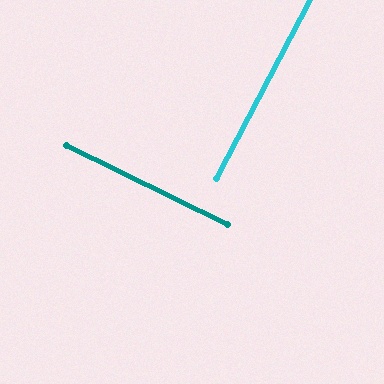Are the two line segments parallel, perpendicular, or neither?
Perpendicular — they meet at approximately 88°.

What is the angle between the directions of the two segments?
Approximately 88 degrees.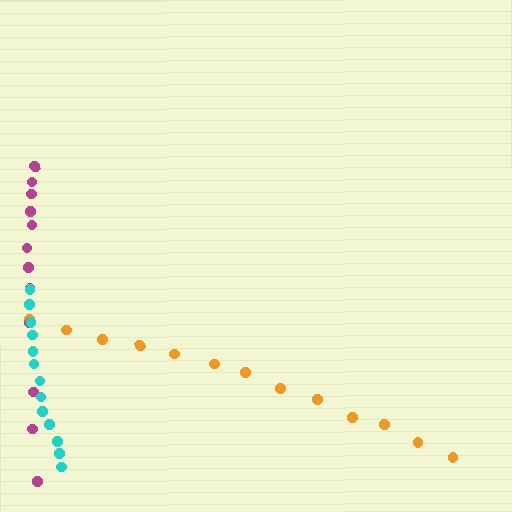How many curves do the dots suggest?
There are 3 distinct paths.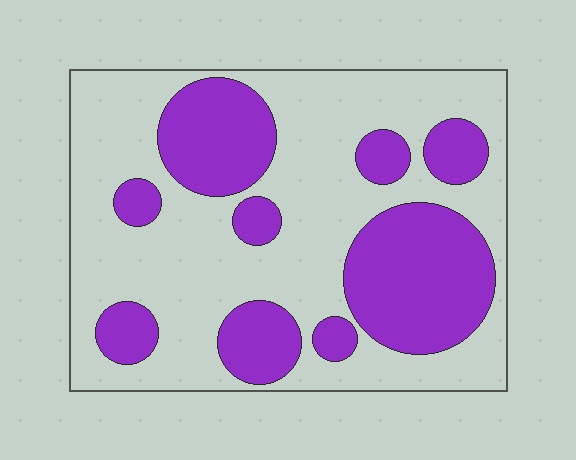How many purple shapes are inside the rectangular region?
9.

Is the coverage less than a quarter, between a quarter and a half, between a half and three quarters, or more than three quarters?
Between a quarter and a half.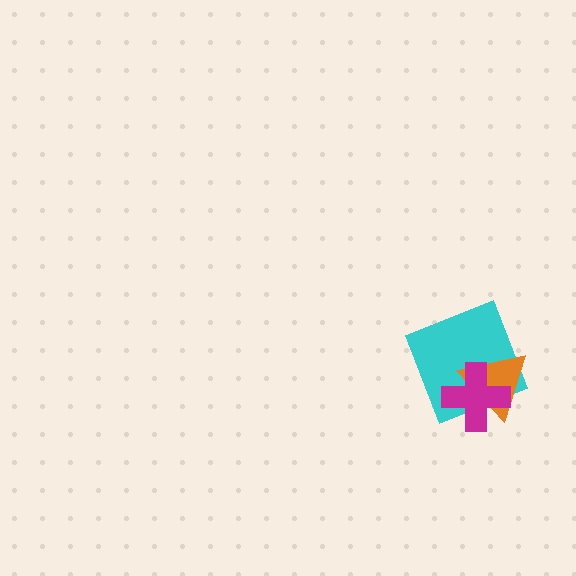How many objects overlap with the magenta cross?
2 objects overlap with the magenta cross.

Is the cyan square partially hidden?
Yes, it is partially covered by another shape.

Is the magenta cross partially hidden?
No, no other shape covers it.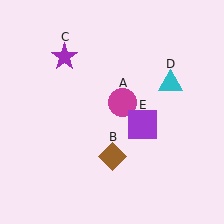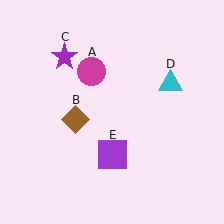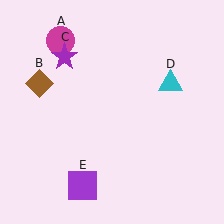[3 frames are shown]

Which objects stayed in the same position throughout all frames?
Purple star (object C) and cyan triangle (object D) remained stationary.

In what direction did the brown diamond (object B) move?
The brown diamond (object B) moved up and to the left.